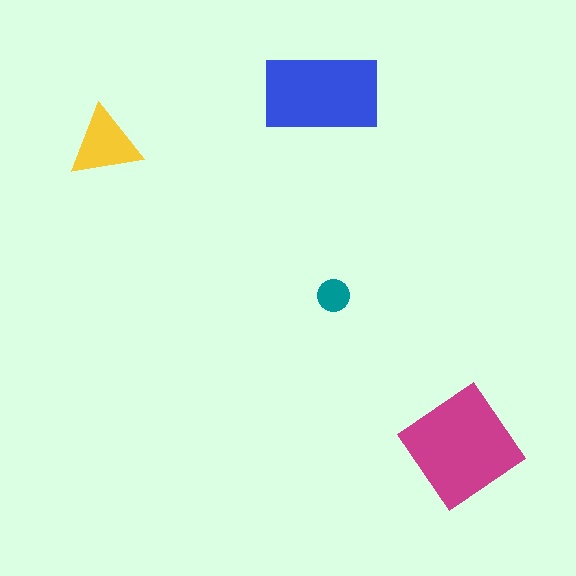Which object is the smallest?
The teal circle.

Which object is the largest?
The magenta diamond.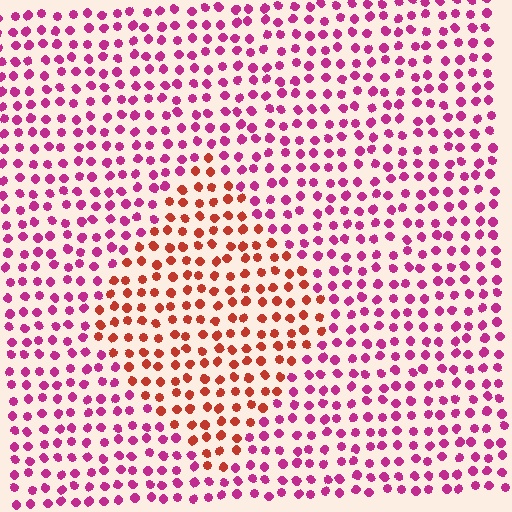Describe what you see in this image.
The image is filled with small magenta elements in a uniform arrangement. A diamond-shaped region is visible where the elements are tinted to a slightly different hue, forming a subtle color boundary.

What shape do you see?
I see a diamond.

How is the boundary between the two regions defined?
The boundary is defined purely by a slight shift in hue (about 46 degrees). Spacing, size, and orientation are identical on both sides.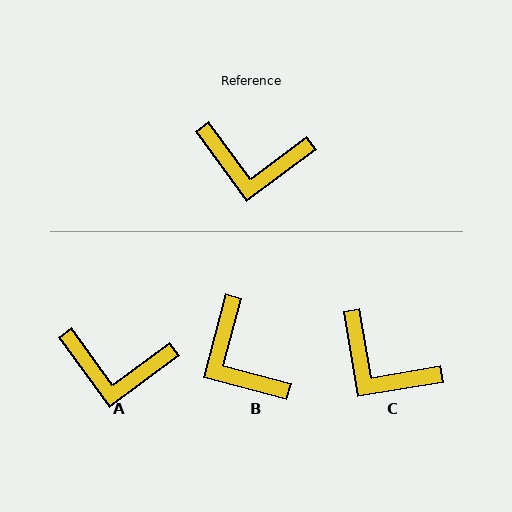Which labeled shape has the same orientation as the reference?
A.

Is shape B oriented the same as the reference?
No, it is off by about 51 degrees.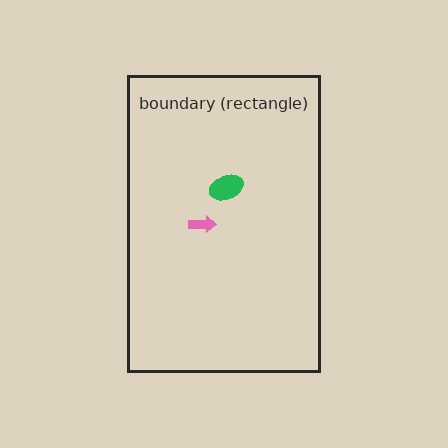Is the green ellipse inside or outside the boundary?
Inside.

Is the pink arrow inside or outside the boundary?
Inside.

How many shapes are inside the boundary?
2 inside, 0 outside.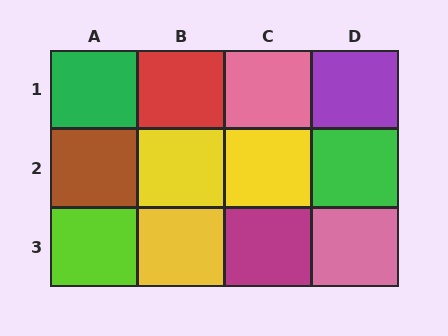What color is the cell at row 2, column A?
Brown.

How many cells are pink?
2 cells are pink.